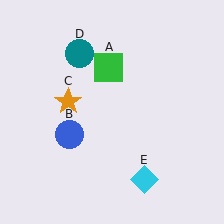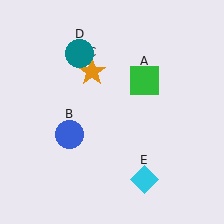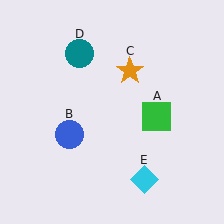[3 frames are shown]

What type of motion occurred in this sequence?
The green square (object A), orange star (object C) rotated clockwise around the center of the scene.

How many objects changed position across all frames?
2 objects changed position: green square (object A), orange star (object C).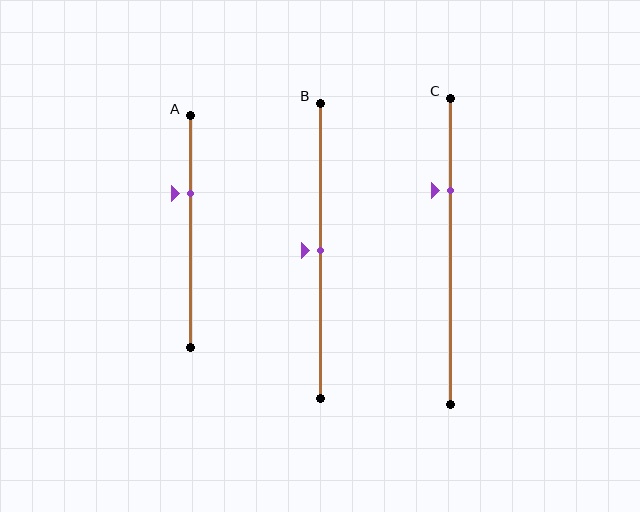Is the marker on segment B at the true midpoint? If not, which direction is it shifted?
Yes, the marker on segment B is at the true midpoint.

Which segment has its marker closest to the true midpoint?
Segment B has its marker closest to the true midpoint.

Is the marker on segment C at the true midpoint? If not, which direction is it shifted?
No, the marker on segment C is shifted upward by about 20% of the segment length.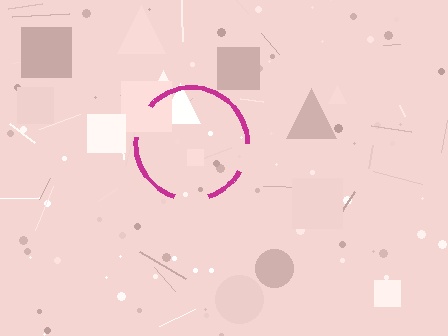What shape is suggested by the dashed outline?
The dashed outline suggests a circle.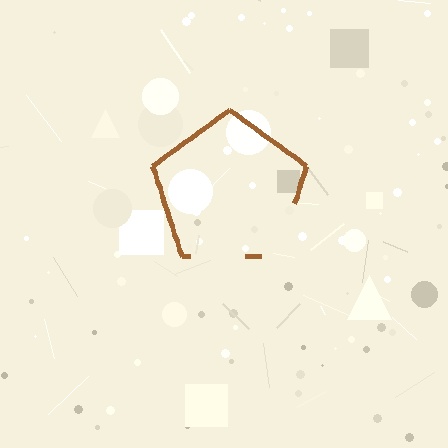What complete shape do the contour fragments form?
The contour fragments form a pentagon.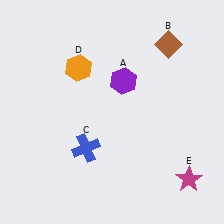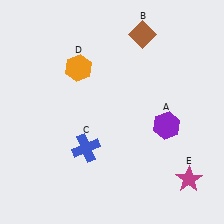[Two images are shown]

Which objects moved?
The objects that moved are: the purple hexagon (A), the brown diamond (B).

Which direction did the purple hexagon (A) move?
The purple hexagon (A) moved down.